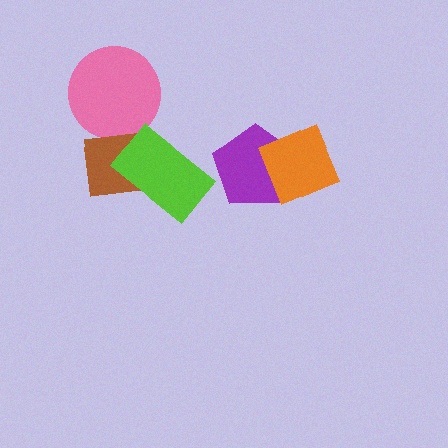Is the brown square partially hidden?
Yes, it is partially covered by another shape.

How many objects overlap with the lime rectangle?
1 object overlaps with the lime rectangle.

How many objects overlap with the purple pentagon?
1 object overlaps with the purple pentagon.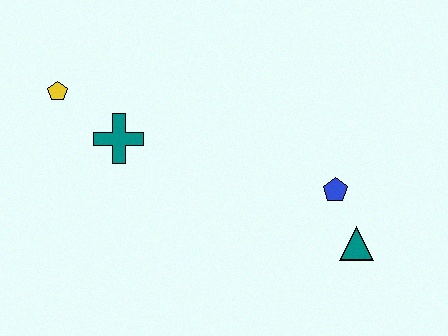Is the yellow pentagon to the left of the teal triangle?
Yes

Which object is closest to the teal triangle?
The blue pentagon is closest to the teal triangle.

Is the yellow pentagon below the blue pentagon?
No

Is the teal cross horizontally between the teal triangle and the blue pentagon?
No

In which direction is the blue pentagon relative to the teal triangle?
The blue pentagon is above the teal triangle.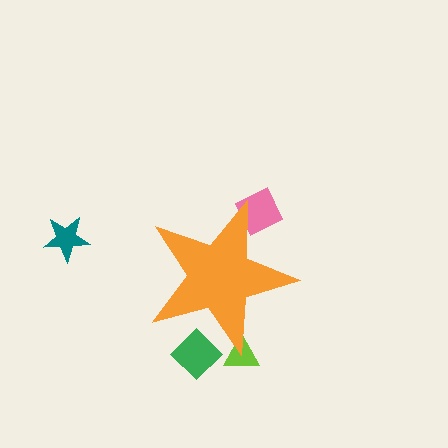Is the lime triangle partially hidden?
Yes, the lime triangle is partially hidden behind the orange star.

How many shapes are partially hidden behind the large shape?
3 shapes are partially hidden.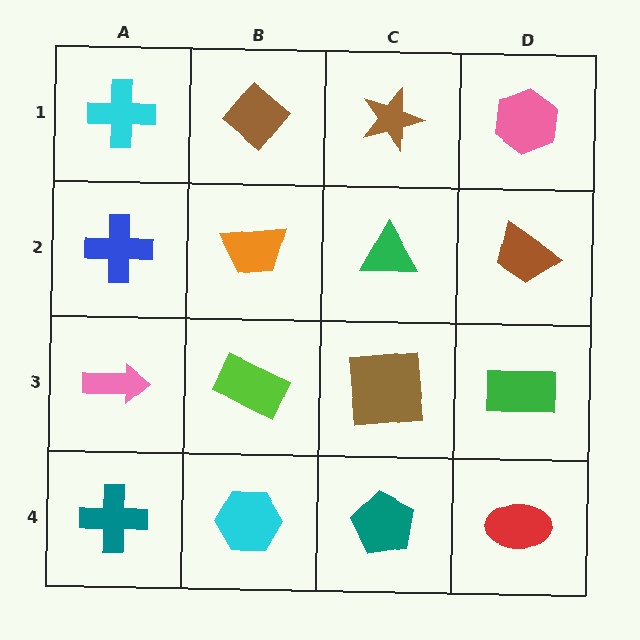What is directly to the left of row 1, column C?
A brown diamond.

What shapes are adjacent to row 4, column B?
A lime rectangle (row 3, column B), a teal cross (row 4, column A), a teal pentagon (row 4, column C).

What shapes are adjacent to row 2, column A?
A cyan cross (row 1, column A), a pink arrow (row 3, column A), an orange trapezoid (row 2, column B).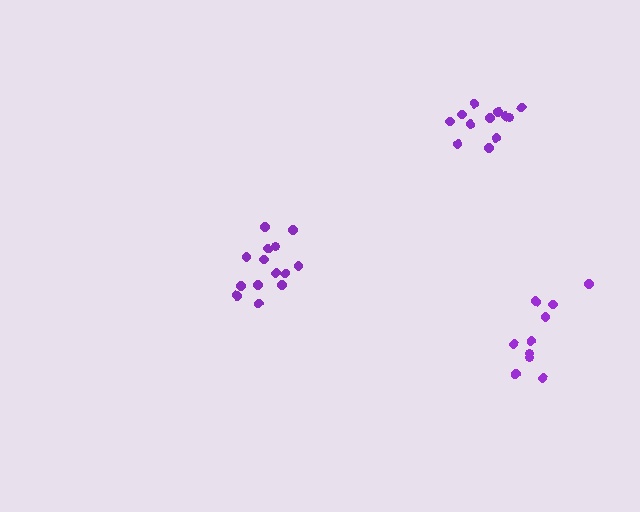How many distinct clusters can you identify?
There are 3 distinct clusters.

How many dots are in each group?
Group 1: 12 dots, Group 2: 14 dots, Group 3: 10 dots (36 total).